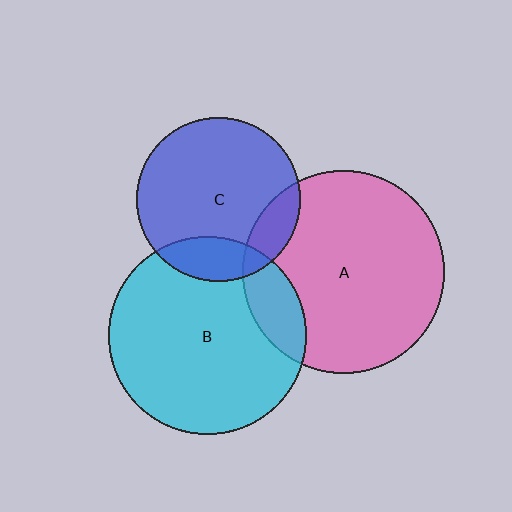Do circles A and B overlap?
Yes.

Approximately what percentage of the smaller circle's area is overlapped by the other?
Approximately 15%.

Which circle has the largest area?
Circle A (pink).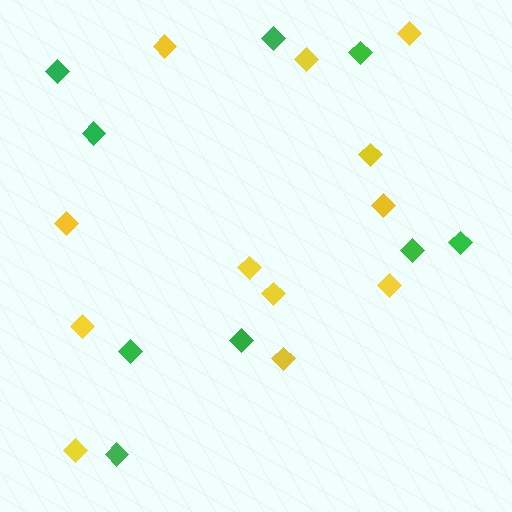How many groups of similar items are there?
There are 2 groups: one group of green diamonds (9) and one group of yellow diamonds (12).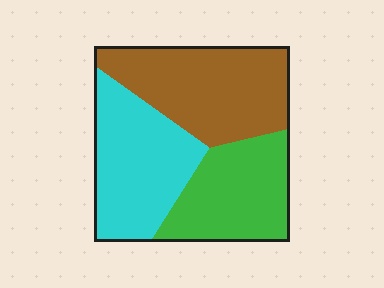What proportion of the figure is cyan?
Cyan covers 34% of the figure.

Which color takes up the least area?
Green, at roughly 30%.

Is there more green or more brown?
Brown.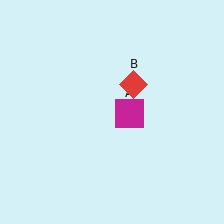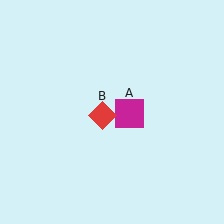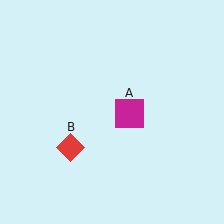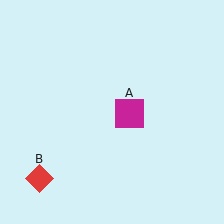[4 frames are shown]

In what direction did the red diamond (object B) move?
The red diamond (object B) moved down and to the left.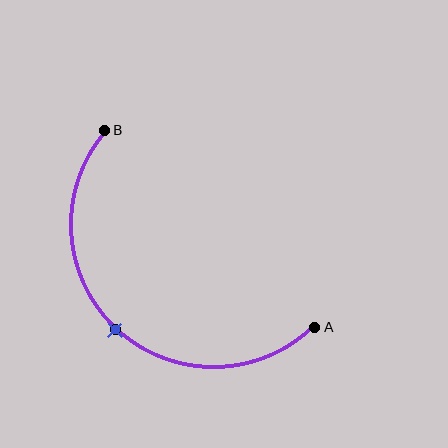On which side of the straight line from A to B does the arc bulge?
The arc bulges below and to the left of the straight line connecting A and B.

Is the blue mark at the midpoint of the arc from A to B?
Yes. The blue mark lies on the arc at equal arc-length from both A and B — it is the arc midpoint.